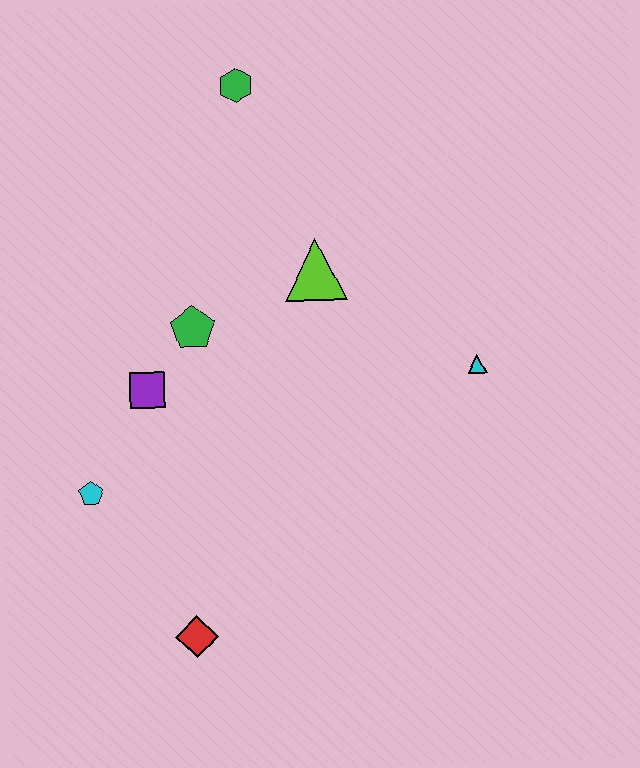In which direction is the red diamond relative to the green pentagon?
The red diamond is below the green pentagon.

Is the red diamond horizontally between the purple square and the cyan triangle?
Yes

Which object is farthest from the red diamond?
The green hexagon is farthest from the red diamond.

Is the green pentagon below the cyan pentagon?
No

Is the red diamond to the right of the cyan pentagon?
Yes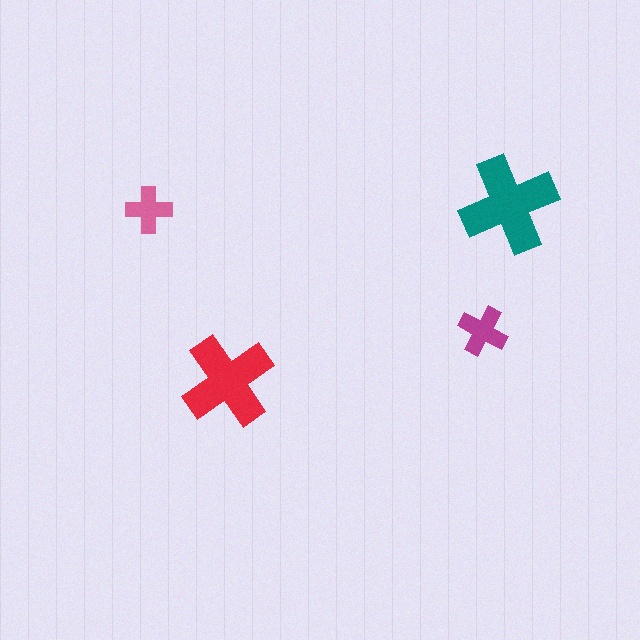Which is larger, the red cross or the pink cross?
The red one.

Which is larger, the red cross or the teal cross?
The teal one.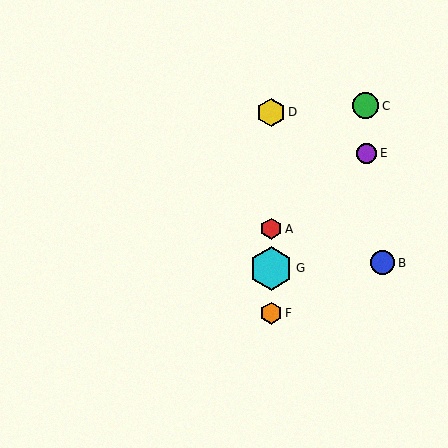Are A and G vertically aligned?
Yes, both are at x≈271.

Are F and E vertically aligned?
No, F is at x≈271 and E is at x≈367.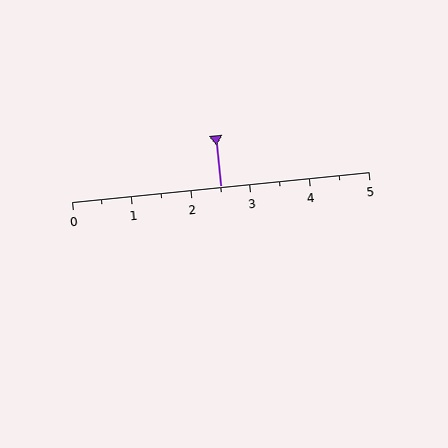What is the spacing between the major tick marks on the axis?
The major ticks are spaced 1 apart.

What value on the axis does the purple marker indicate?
The marker indicates approximately 2.5.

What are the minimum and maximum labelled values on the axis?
The axis runs from 0 to 5.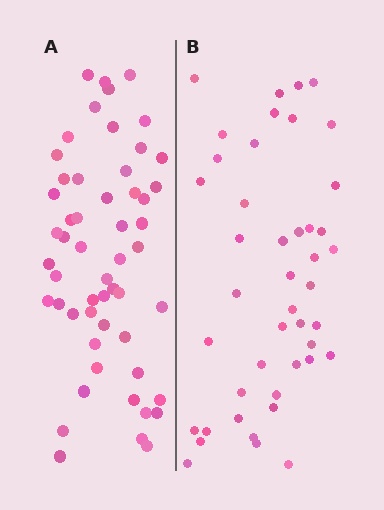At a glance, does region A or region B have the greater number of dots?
Region A (the left region) has more dots.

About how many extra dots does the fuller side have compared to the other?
Region A has roughly 10 or so more dots than region B.